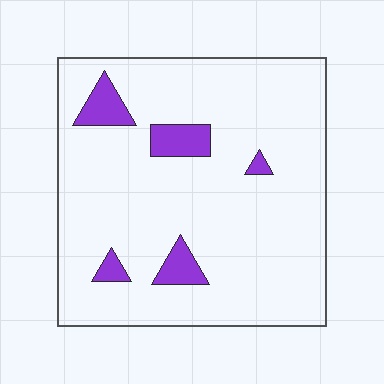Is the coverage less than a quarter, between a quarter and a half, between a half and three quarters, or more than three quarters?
Less than a quarter.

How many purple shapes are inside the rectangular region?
5.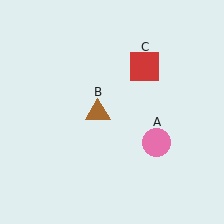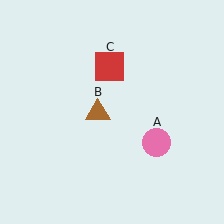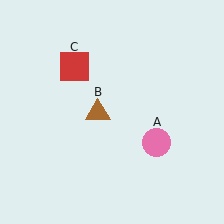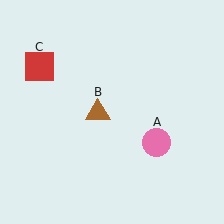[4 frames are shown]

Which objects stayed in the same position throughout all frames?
Pink circle (object A) and brown triangle (object B) remained stationary.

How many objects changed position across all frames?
1 object changed position: red square (object C).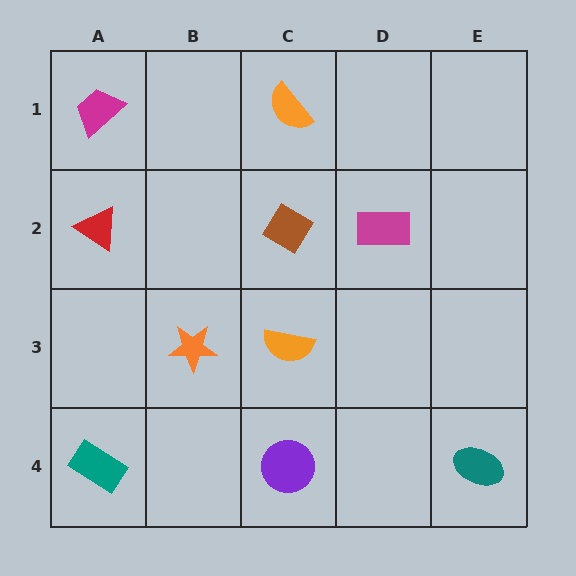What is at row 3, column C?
An orange semicircle.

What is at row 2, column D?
A magenta rectangle.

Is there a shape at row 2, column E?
No, that cell is empty.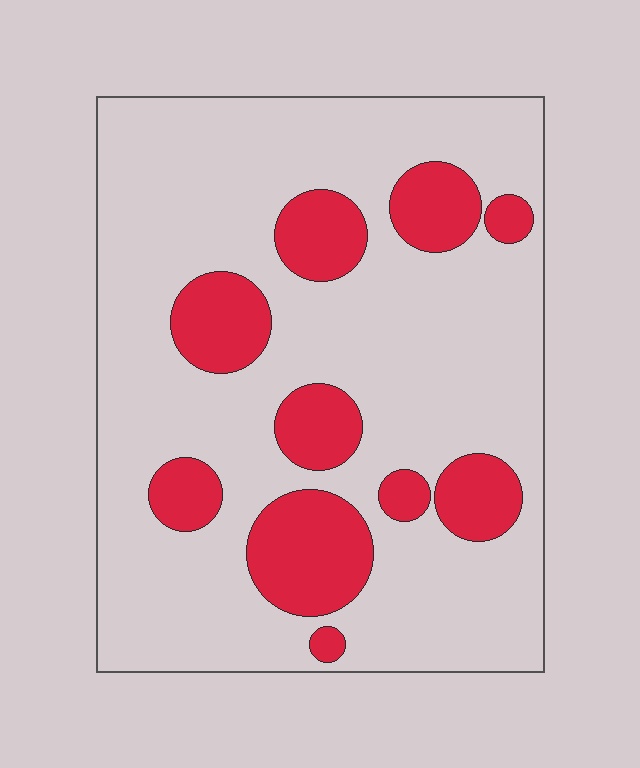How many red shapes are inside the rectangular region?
10.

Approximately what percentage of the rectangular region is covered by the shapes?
Approximately 20%.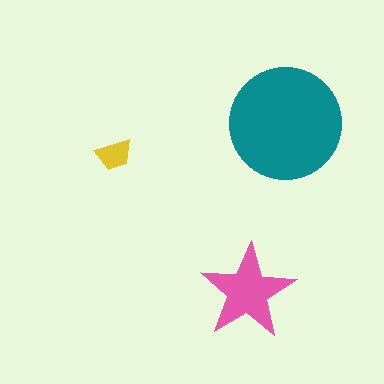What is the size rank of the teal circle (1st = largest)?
1st.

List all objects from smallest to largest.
The yellow trapezoid, the pink star, the teal circle.